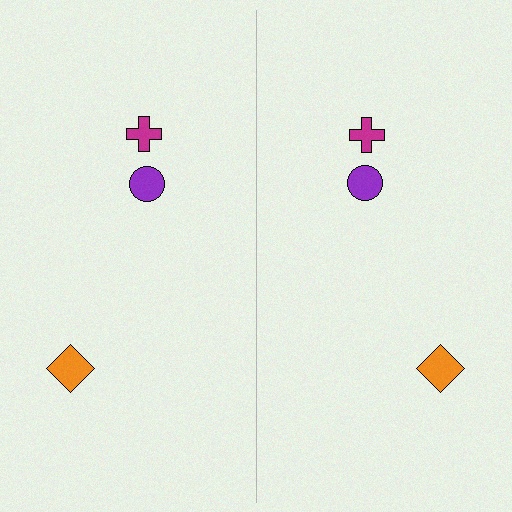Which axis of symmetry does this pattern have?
The pattern has a vertical axis of symmetry running through the center of the image.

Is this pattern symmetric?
Yes, this pattern has bilateral (reflection) symmetry.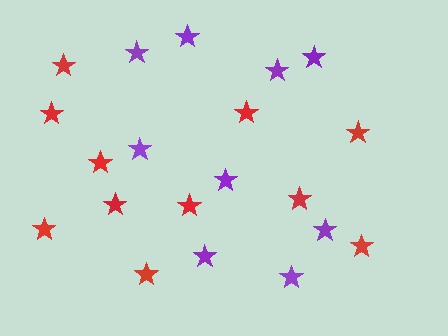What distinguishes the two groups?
There are 2 groups: one group of purple stars (9) and one group of red stars (11).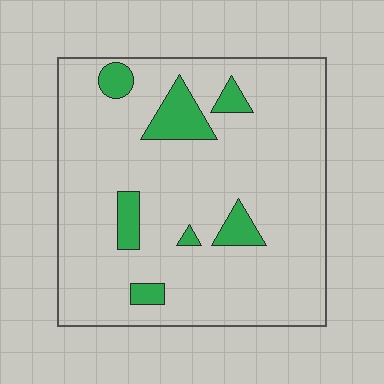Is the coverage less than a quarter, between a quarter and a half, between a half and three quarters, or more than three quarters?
Less than a quarter.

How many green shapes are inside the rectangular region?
7.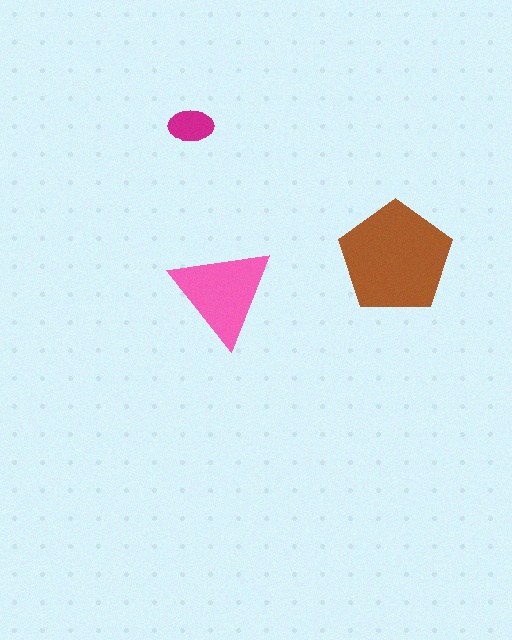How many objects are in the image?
There are 3 objects in the image.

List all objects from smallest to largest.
The magenta ellipse, the pink triangle, the brown pentagon.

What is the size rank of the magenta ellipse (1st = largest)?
3rd.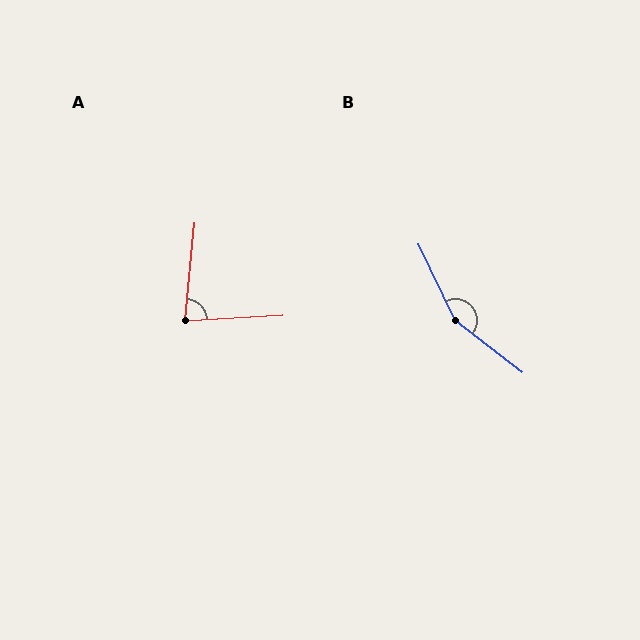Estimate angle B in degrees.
Approximately 153 degrees.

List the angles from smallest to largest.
A (81°), B (153°).